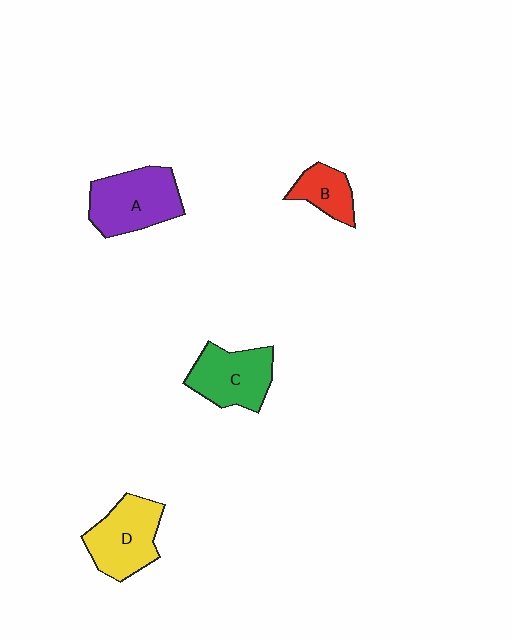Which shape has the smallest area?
Shape B (red).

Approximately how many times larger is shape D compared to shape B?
Approximately 1.8 times.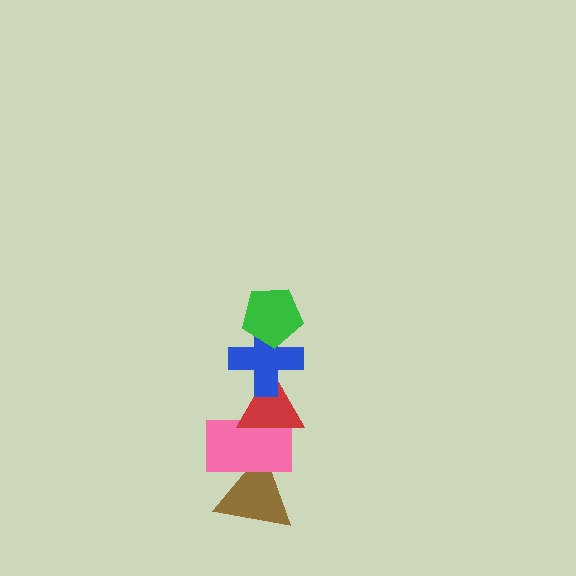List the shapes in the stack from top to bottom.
From top to bottom: the green pentagon, the blue cross, the red triangle, the pink rectangle, the brown triangle.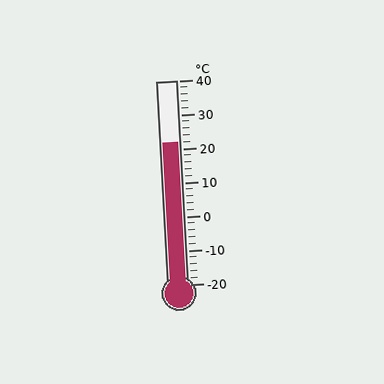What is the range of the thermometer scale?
The thermometer scale ranges from -20°C to 40°C.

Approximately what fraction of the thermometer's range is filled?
The thermometer is filled to approximately 70% of its range.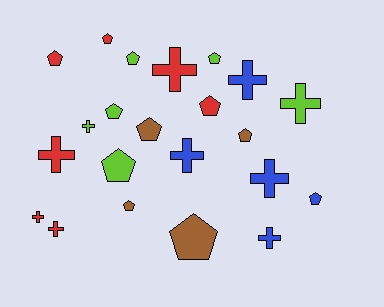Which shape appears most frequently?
Pentagon, with 12 objects.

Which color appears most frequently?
Red, with 7 objects.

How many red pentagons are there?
There are 3 red pentagons.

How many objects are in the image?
There are 22 objects.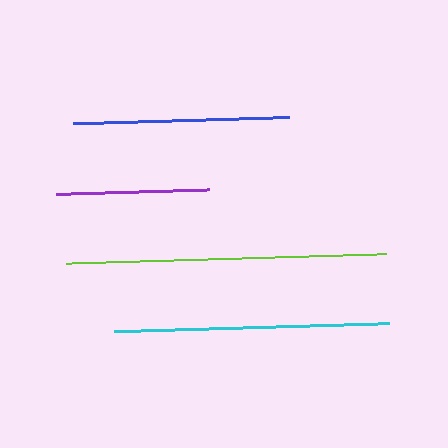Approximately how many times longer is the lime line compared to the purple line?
The lime line is approximately 2.1 times the length of the purple line.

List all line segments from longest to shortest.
From longest to shortest: lime, cyan, blue, purple.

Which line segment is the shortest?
The purple line is the shortest at approximately 153 pixels.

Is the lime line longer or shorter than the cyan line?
The lime line is longer than the cyan line.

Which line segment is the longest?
The lime line is the longest at approximately 320 pixels.